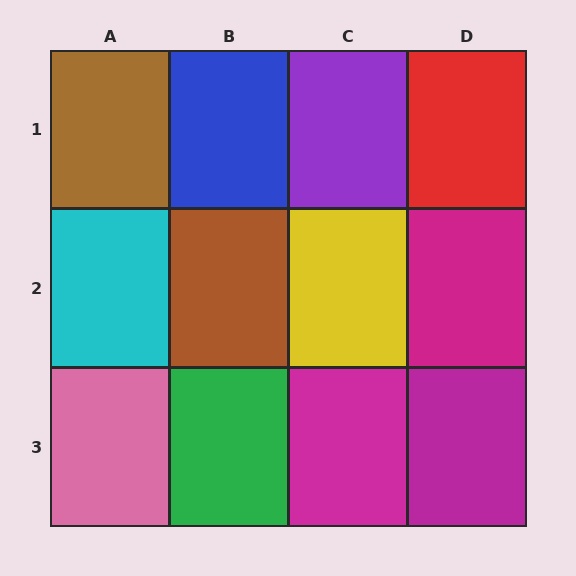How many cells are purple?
1 cell is purple.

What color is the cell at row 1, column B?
Blue.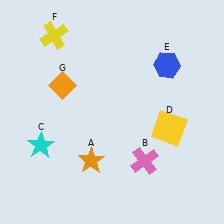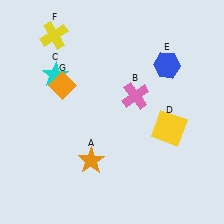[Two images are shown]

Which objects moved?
The objects that moved are: the pink cross (B), the cyan star (C).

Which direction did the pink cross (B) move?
The pink cross (B) moved up.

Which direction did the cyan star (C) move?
The cyan star (C) moved up.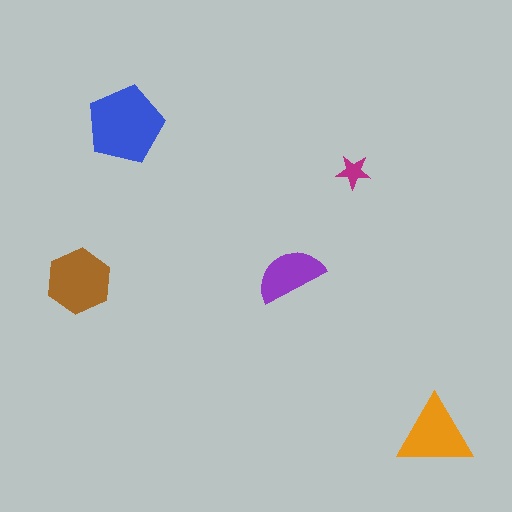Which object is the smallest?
The magenta star.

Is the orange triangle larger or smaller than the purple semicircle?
Larger.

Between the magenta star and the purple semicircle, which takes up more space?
The purple semicircle.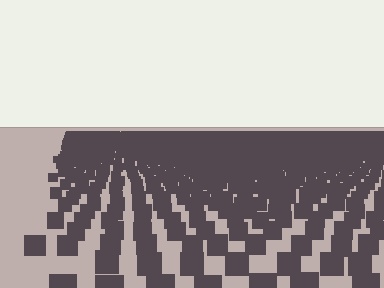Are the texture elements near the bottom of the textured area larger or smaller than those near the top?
Larger. Near the bottom, elements are closer to the viewer and appear at a bigger on-screen size.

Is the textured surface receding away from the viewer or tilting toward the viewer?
The surface is receding away from the viewer. Texture elements get smaller and denser toward the top.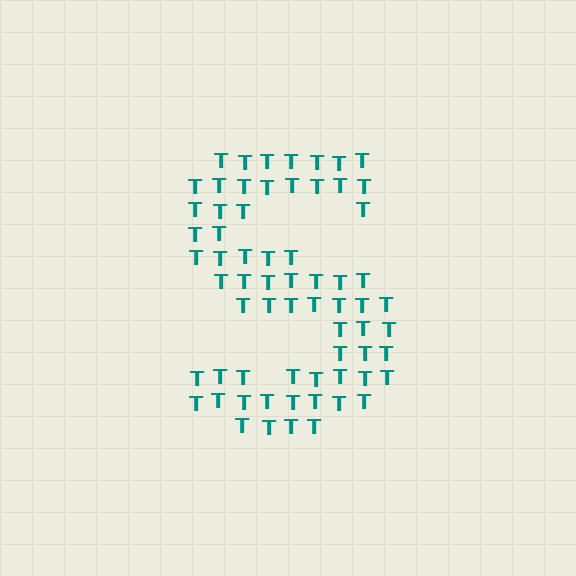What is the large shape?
The large shape is the letter S.